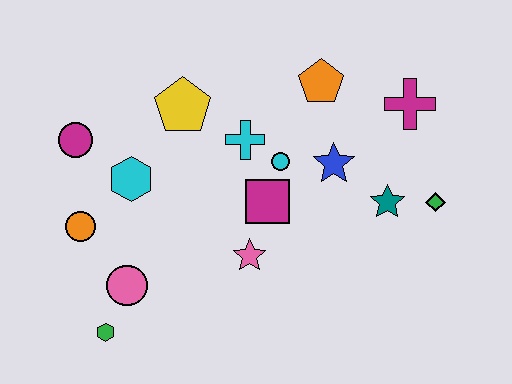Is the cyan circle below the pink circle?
No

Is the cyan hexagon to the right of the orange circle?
Yes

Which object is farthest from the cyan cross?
The green hexagon is farthest from the cyan cross.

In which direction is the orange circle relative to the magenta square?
The orange circle is to the left of the magenta square.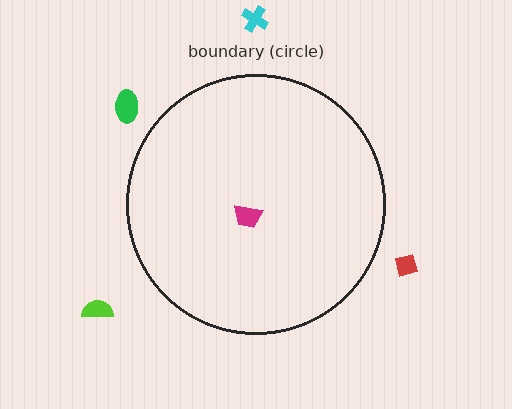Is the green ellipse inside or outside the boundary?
Outside.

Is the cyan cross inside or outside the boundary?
Outside.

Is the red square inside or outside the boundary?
Outside.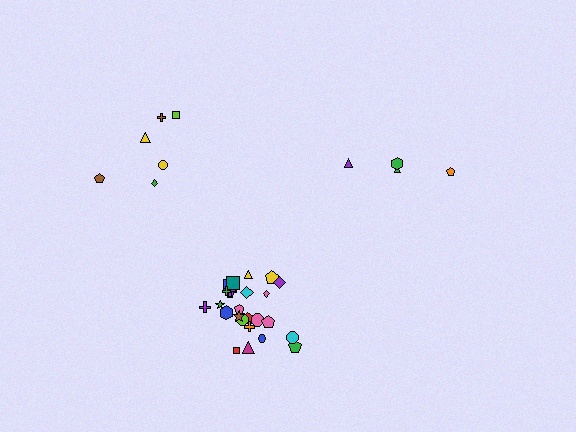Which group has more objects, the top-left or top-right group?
The top-left group.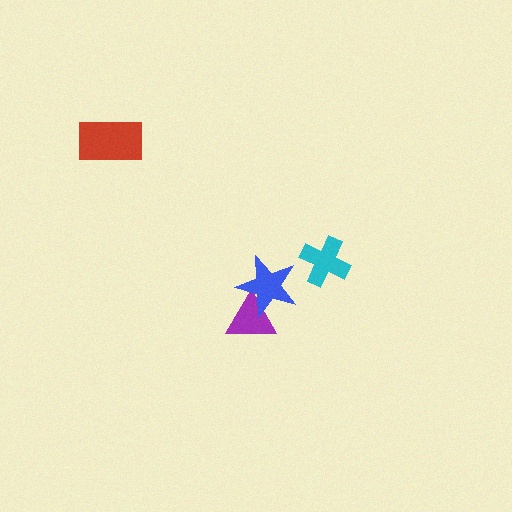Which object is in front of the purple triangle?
The blue star is in front of the purple triangle.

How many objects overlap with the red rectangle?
0 objects overlap with the red rectangle.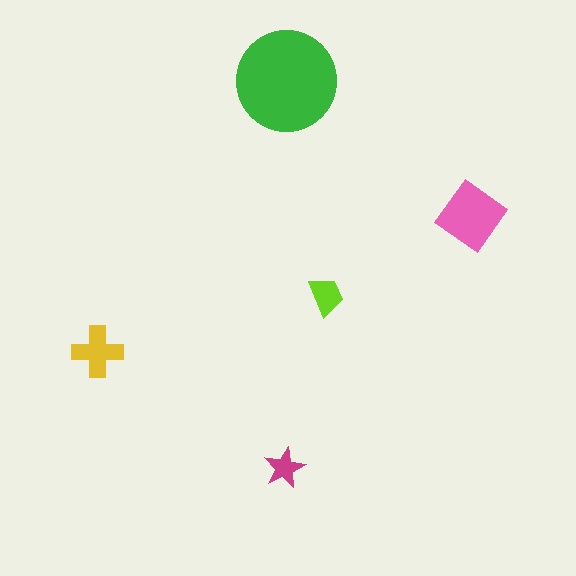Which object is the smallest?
The magenta star.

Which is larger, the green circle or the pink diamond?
The green circle.